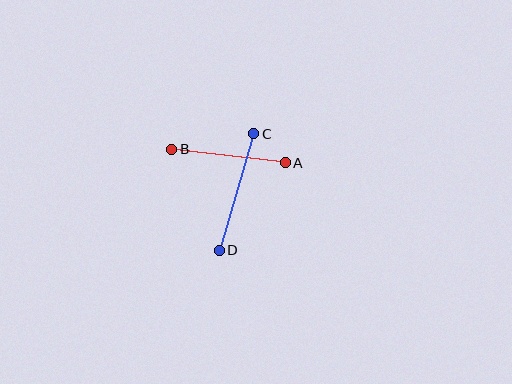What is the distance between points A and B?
The distance is approximately 114 pixels.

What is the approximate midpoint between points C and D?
The midpoint is at approximately (237, 192) pixels.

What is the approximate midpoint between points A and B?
The midpoint is at approximately (228, 156) pixels.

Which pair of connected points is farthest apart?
Points C and D are farthest apart.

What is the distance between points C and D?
The distance is approximately 121 pixels.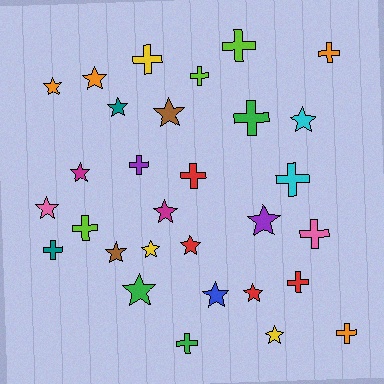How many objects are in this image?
There are 30 objects.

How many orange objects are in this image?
There are 4 orange objects.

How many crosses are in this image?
There are 14 crosses.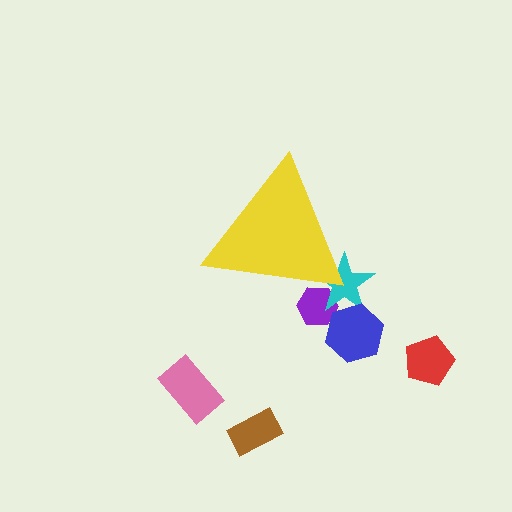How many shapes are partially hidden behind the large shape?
2 shapes are partially hidden.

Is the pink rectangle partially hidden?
No, the pink rectangle is fully visible.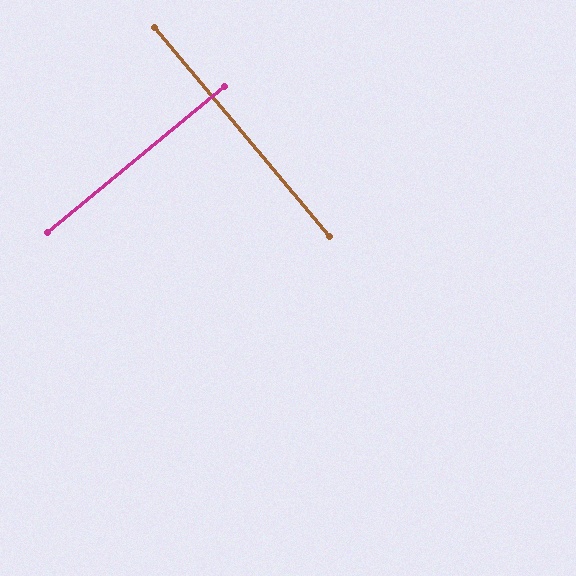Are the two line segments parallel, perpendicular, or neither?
Perpendicular — they meet at approximately 90°.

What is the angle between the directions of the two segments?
Approximately 90 degrees.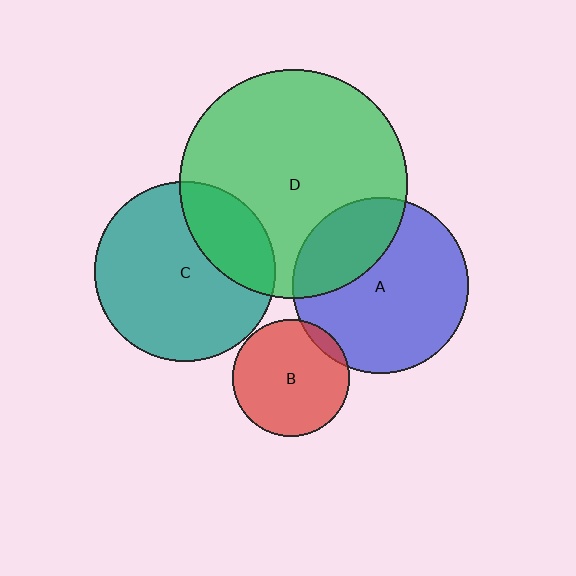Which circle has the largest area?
Circle D (green).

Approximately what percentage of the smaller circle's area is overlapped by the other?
Approximately 10%.